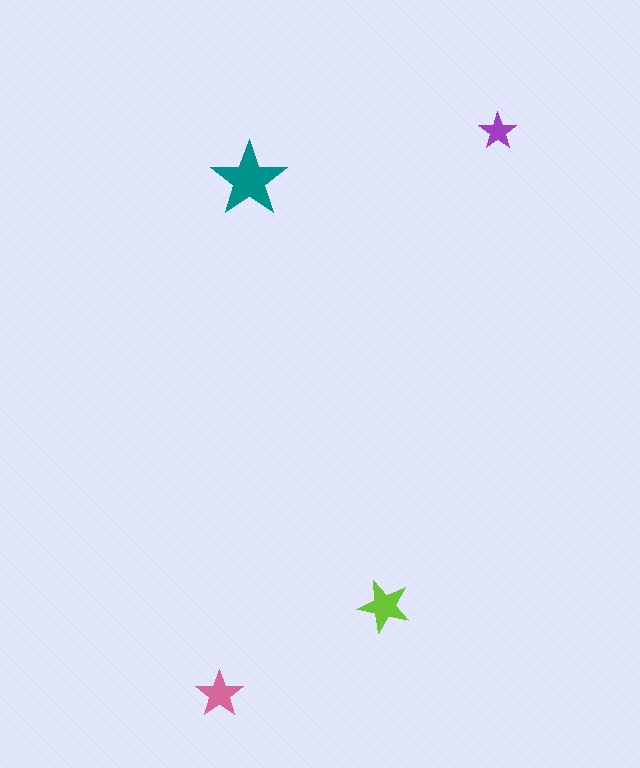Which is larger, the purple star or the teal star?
The teal one.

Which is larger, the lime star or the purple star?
The lime one.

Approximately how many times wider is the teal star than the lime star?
About 1.5 times wider.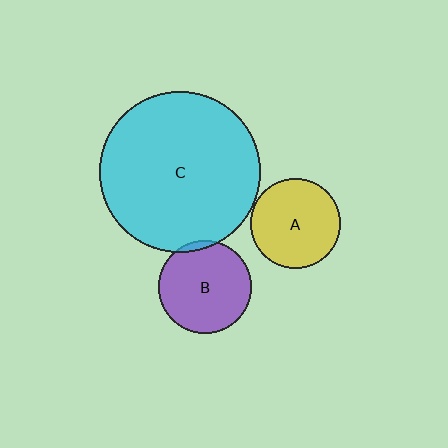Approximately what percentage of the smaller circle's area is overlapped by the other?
Approximately 5%.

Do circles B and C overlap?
Yes.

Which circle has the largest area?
Circle C (cyan).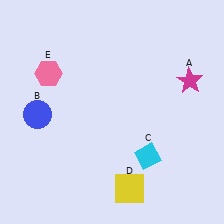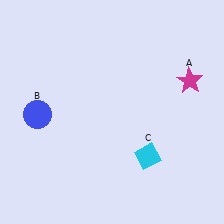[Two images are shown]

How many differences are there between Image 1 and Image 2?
There are 2 differences between the two images.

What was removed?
The yellow square (D), the pink hexagon (E) were removed in Image 2.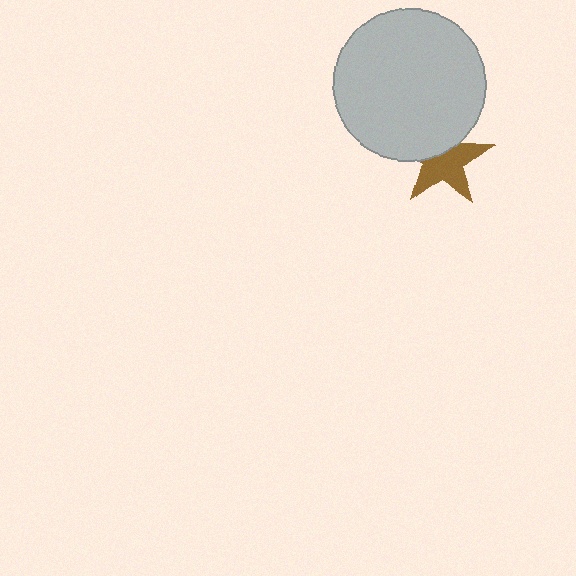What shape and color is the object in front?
The object in front is a light gray circle.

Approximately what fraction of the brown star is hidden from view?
Roughly 38% of the brown star is hidden behind the light gray circle.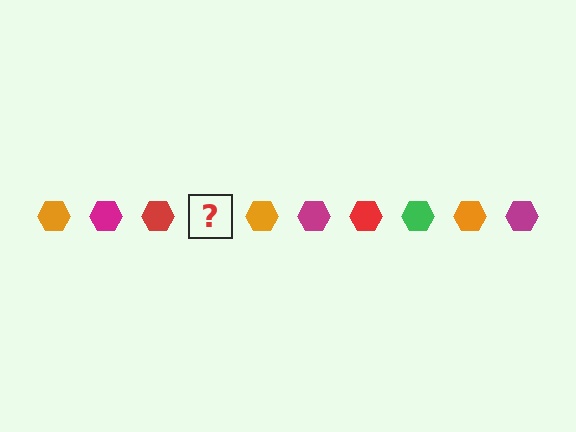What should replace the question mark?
The question mark should be replaced with a green hexagon.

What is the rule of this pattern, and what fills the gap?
The rule is that the pattern cycles through orange, magenta, red, green hexagons. The gap should be filled with a green hexagon.